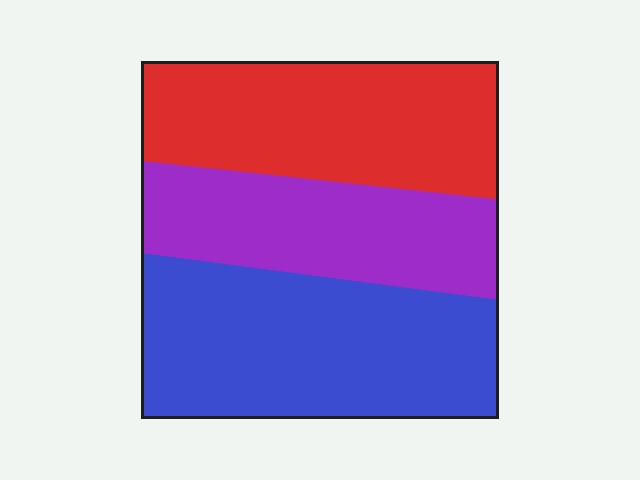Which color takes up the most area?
Blue, at roughly 40%.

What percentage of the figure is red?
Red covers roughly 35% of the figure.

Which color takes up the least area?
Purple, at roughly 25%.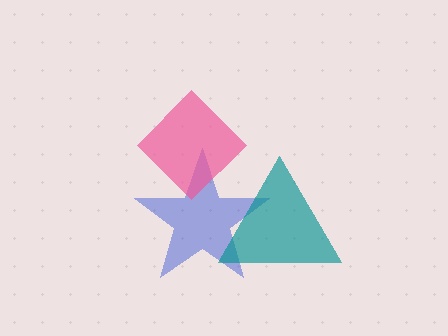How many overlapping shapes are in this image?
There are 3 overlapping shapes in the image.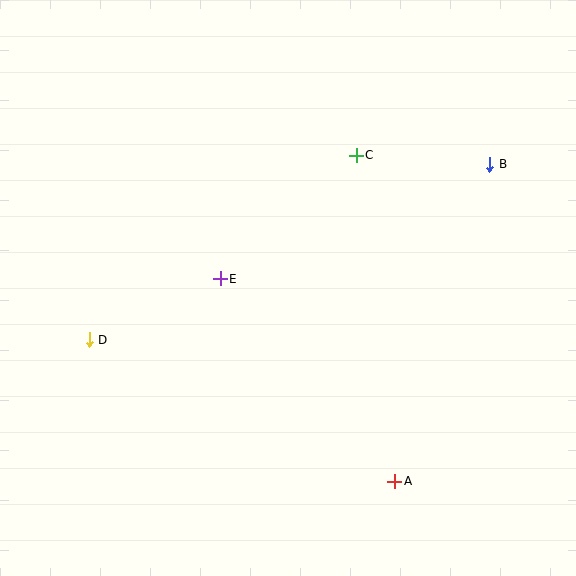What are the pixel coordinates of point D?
Point D is at (89, 340).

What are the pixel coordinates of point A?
Point A is at (395, 481).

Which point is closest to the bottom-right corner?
Point A is closest to the bottom-right corner.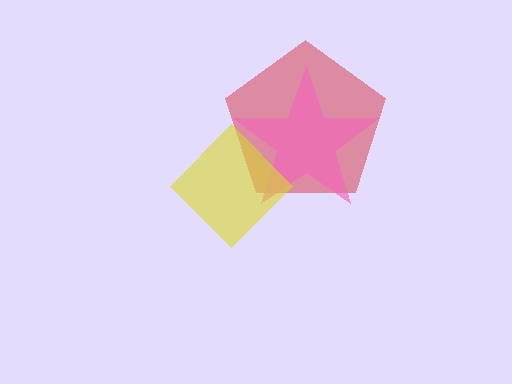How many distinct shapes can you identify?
There are 3 distinct shapes: a red pentagon, a pink star, a yellow diamond.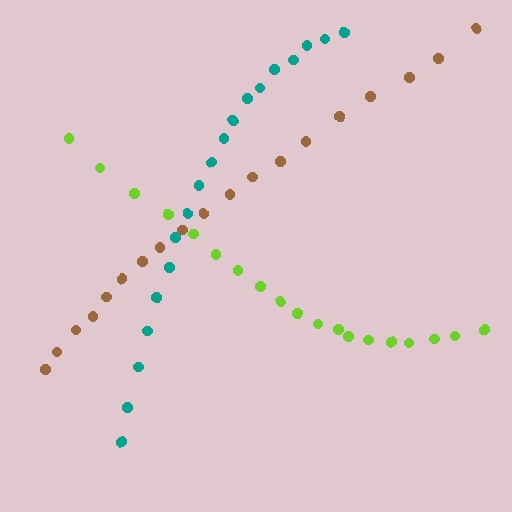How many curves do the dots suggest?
There are 3 distinct paths.